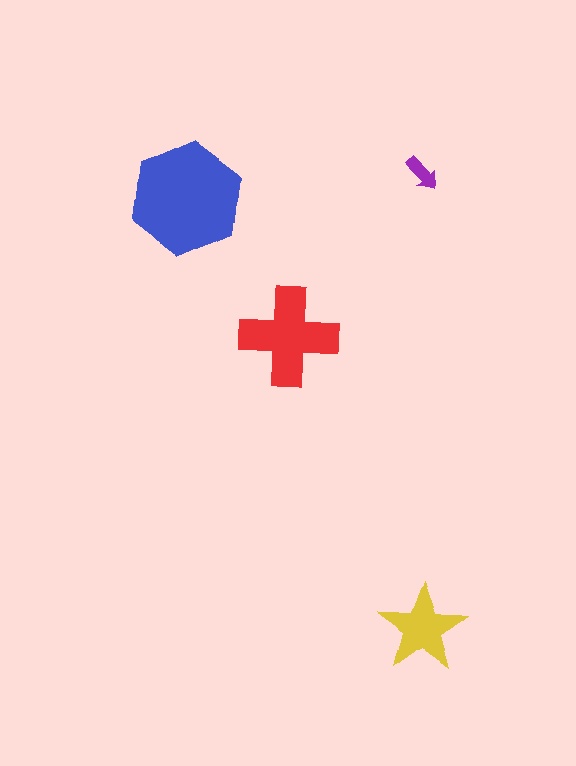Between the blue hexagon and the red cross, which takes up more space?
The blue hexagon.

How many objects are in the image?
There are 4 objects in the image.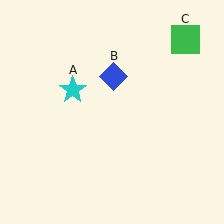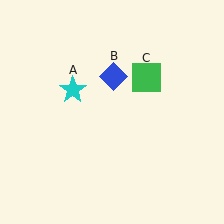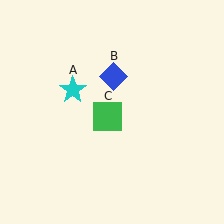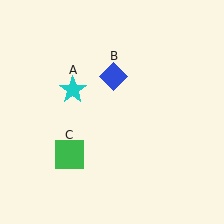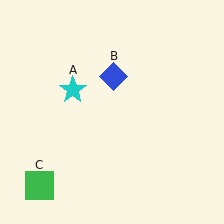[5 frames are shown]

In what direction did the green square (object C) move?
The green square (object C) moved down and to the left.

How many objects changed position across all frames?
1 object changed position: green square (object C).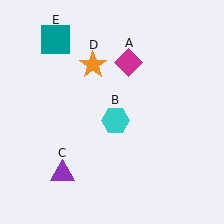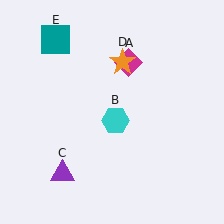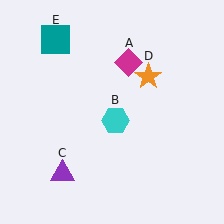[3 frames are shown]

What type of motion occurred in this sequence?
The orange star (object D) rotated clockwise around the center of the scene.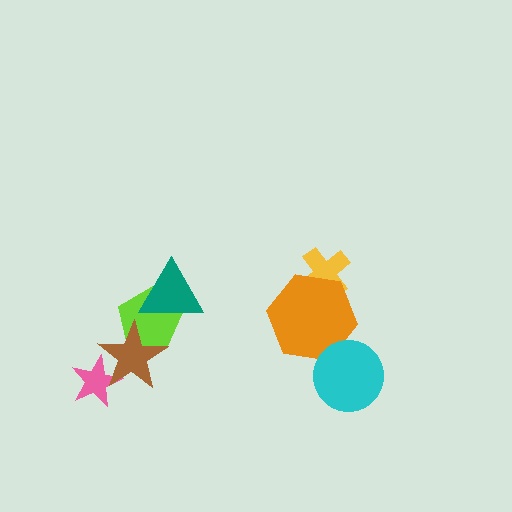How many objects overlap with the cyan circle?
1 object overlaps with the cyan circle.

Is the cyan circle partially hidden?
No, no other shape covers it.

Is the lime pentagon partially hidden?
Yes, it is partially covered by another shape.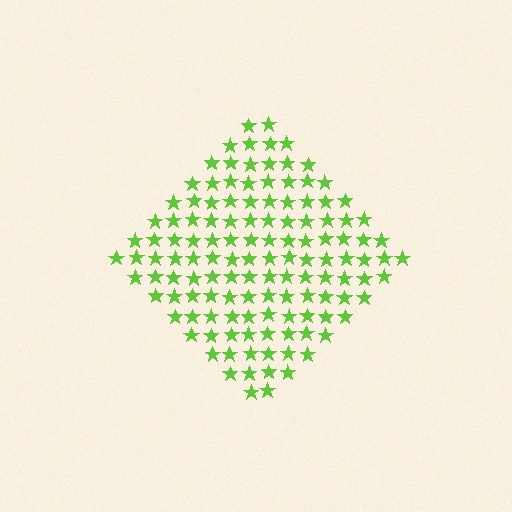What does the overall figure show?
The overall figure shows a diamond.